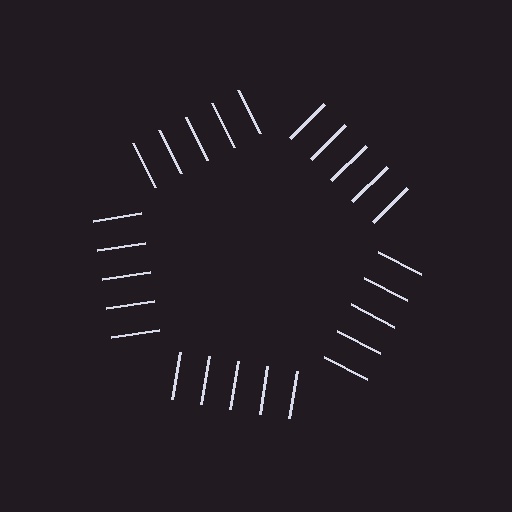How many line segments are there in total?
25 — 5 along each of the 5 edges.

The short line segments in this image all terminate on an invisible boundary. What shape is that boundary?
An illusory pentagon — the line segments terminate on its edges but no continuous stroke is drawn.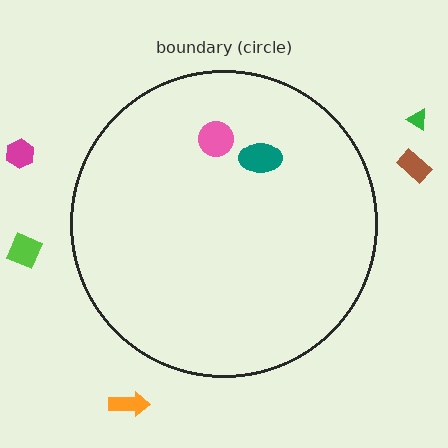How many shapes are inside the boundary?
2 inside, 5 outside.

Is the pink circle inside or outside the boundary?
Inside.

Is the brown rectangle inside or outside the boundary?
Outside.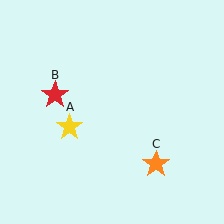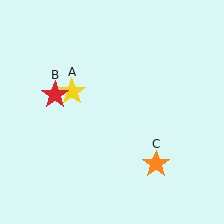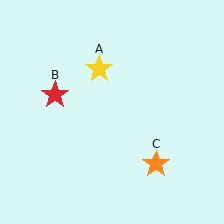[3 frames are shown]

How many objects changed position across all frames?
1 object changed position: yellow star (object A).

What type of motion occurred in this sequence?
The yellow star (object A) rotated clockwise around the center of the scene.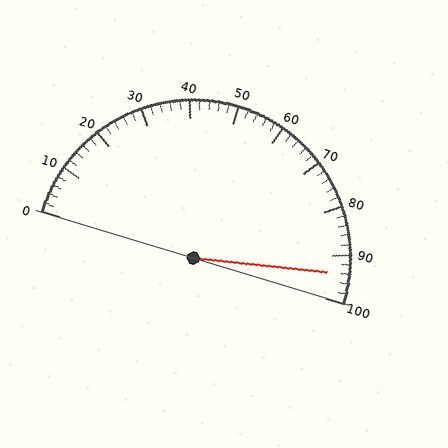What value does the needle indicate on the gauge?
The needle indicates approximately 94.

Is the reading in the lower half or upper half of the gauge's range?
The reading is in the upper half of the range (0 to 100).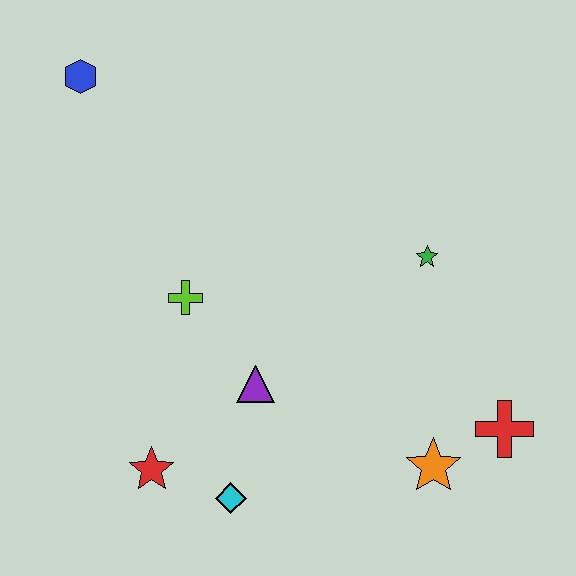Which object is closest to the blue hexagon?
The lime cross is closest to the blue hexagon.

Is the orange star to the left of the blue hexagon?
No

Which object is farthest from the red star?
The blue hexagon is farthest from the red star.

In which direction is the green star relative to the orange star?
The green star is above the orange star.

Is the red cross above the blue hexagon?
No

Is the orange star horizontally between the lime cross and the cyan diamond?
No